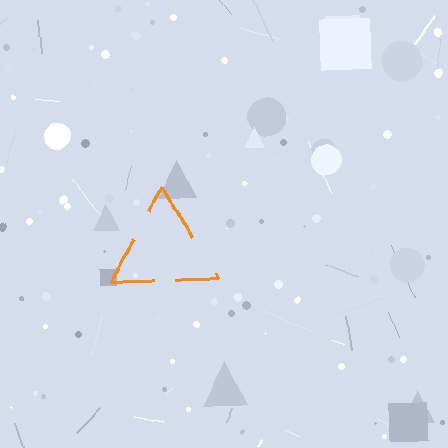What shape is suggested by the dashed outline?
The dashed outline suggests a triangle.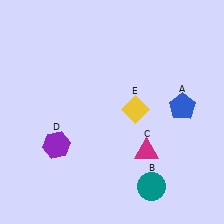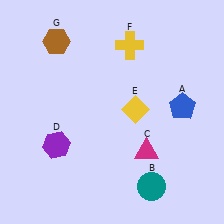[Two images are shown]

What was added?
A yellow cross (F), a brown hexagon (G) were added in Image 2.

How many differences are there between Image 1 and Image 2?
There are 2 differences between the two images.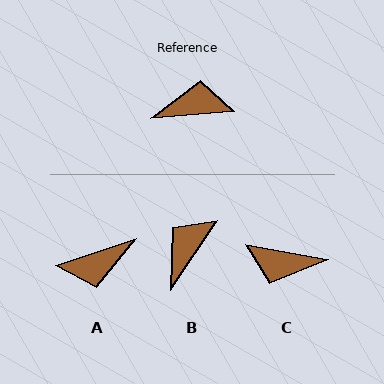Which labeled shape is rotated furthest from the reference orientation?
A, about 166 degrees away.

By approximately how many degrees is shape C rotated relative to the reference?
Approximately 164 degrees counter-clockwise.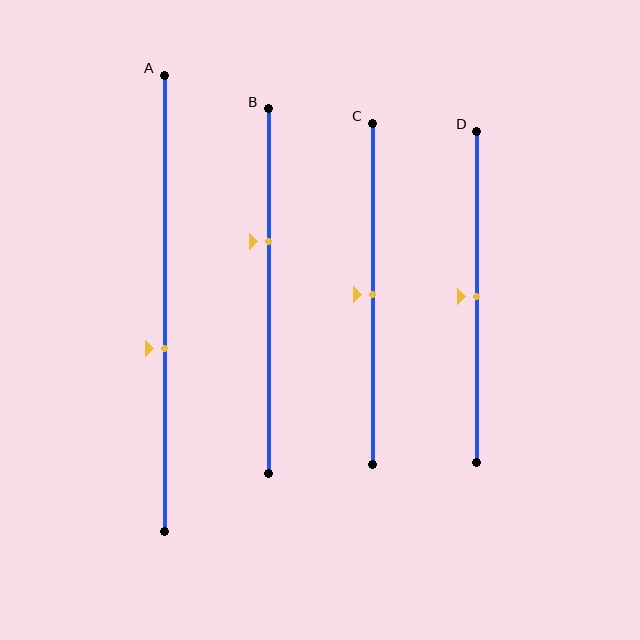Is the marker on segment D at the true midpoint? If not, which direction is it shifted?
Yes, the marker on segment D is at the true midpoint.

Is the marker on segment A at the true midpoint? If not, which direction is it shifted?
No, the marker on segment A is shifted downward by about 10% of the segment length.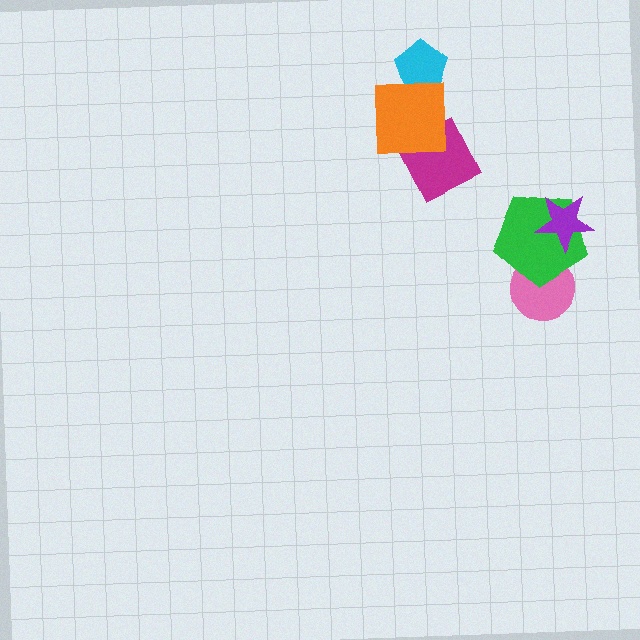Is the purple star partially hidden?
No, no other shape covers it.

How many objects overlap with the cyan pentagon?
1 object overlaps with the cyan pentagon.